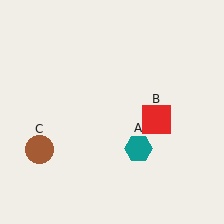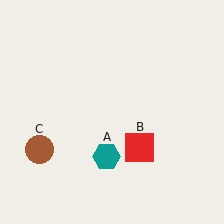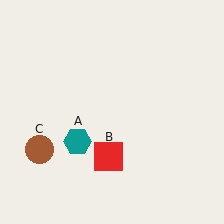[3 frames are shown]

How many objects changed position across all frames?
2 objects changed position: teal hexagon (object A), red square (object B).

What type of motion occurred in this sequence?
The teal hexagon (object A), red square (object B) rotated clockwise around the center of the scene.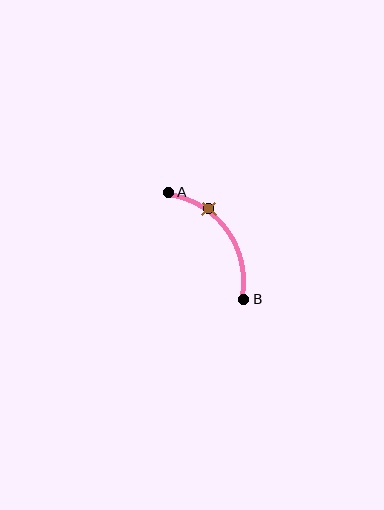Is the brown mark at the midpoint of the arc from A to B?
No. The brown mark lies on the arc but is closer to endpoint A. The arc midpoint would be at the point on the curve equidistant along the arc from both A and B.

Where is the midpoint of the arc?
The arc midpoint is the point on the curve farthest from the straight line joining A and B. It sits above and to the right of that line.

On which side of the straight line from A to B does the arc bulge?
The arc bulges above and to the right of the straight line connecting A and B.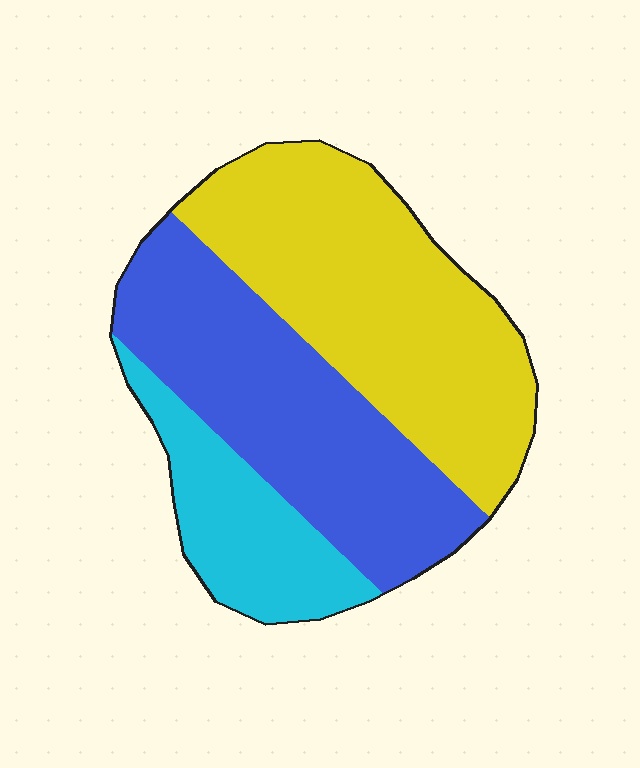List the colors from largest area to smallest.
From largest to smallest: yellow, blue, cyan.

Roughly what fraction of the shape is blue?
Blue takes up about three eighths (3/8) of the shape.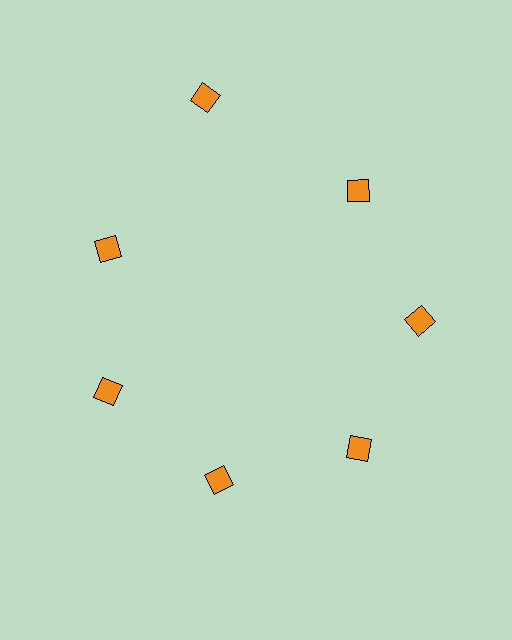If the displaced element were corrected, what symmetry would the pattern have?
It would have 7-fold rotational symmetry — the pattern would map onto itself every 51 degrees.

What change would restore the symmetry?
The symmetry would be restored by moving it inward, back onto the ring so that all 7 diamonds sit at equal angles and equal distance from the center.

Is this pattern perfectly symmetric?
No. The 7 orange diamonds are arranged in a ring, but one element near the 12 o'clock position is pushed outward from the center, breaking the 7-fold rotational symmetry.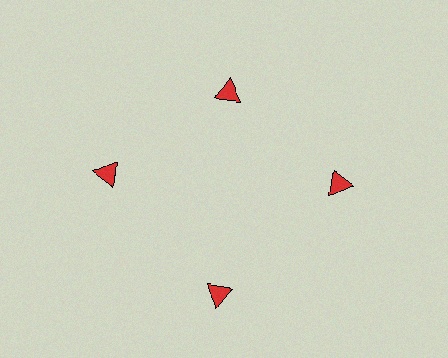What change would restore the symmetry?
The symmetry would be restored by moving it outward, back onto the ring so that all 4 triangles sit at equal angles and equal distance from the center.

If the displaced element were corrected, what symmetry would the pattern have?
It would have 4-fold rotational symmetry — the pattern would map onto itself every 90 degrees.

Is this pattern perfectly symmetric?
No. The 4 red triangles are arranged in a ring, but one element near the 12 o'clock position is pulled inward toward the center, breaking the 4-fold rotational symmetry.